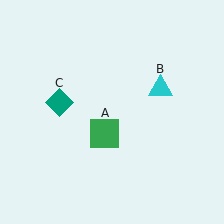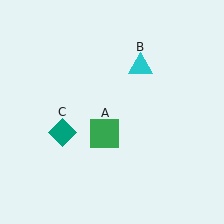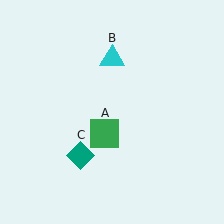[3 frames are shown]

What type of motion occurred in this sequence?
The cyan triangle (object B), teal diamond (object C) rotated counterclockwise around the center of the scene.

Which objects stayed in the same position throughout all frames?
Green square (object A) remained stationary.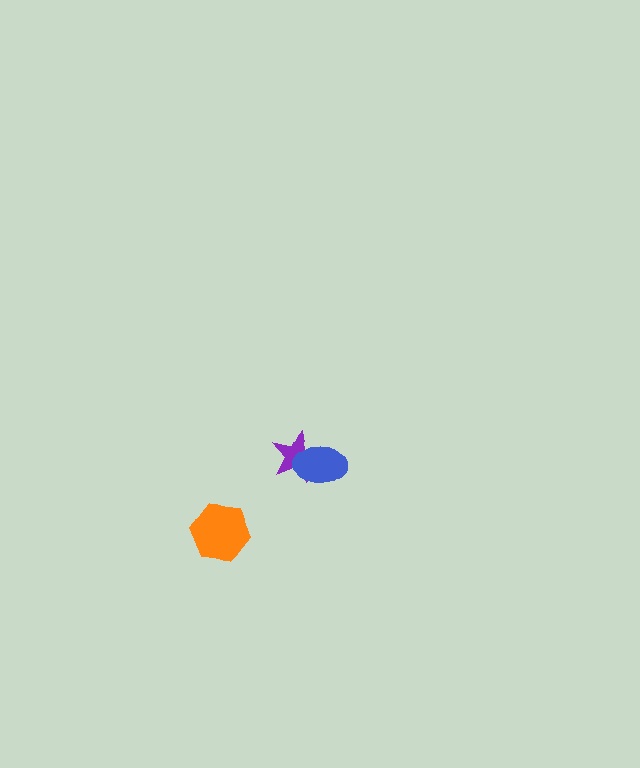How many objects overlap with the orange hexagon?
0 objects overlap with the orange hexagon.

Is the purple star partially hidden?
Yes, it is partially covered by another shape.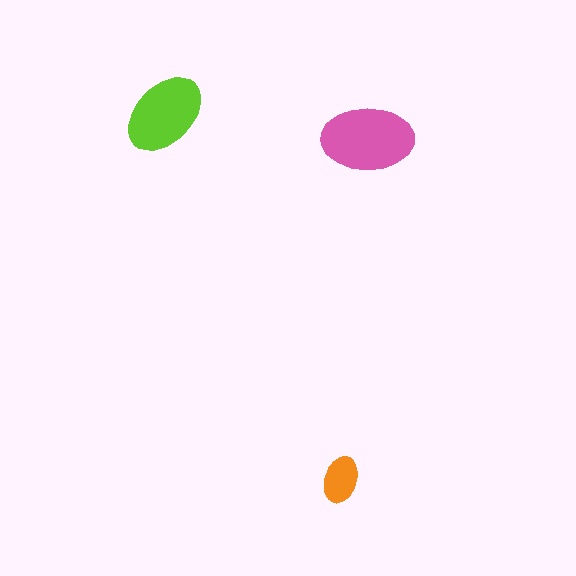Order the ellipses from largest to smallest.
the pink one, the lime one, the orange one.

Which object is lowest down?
The orange ellipse is bottommost.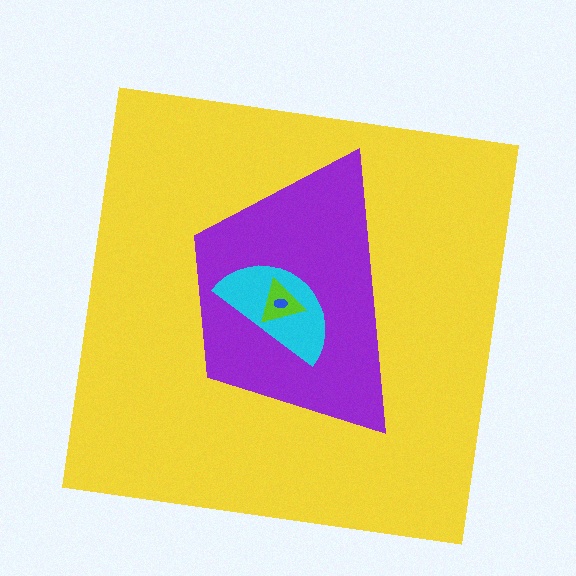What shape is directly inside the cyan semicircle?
The lime triangle.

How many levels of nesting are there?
5.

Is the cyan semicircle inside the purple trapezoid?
Yes.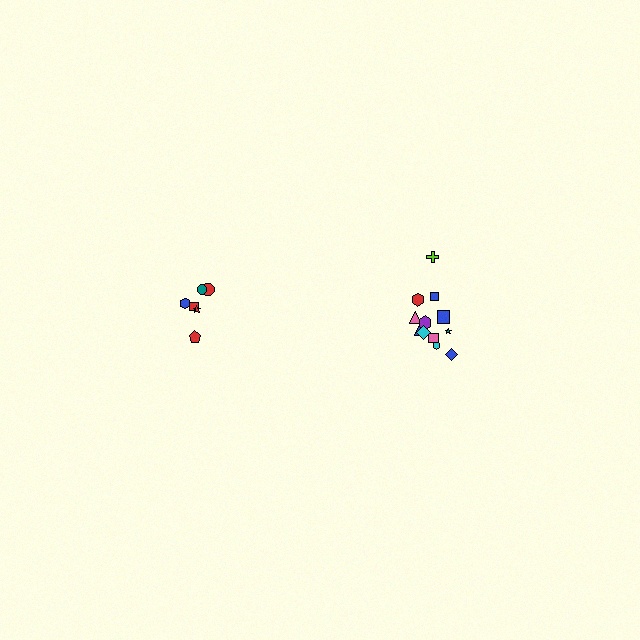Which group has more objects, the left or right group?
The right group.